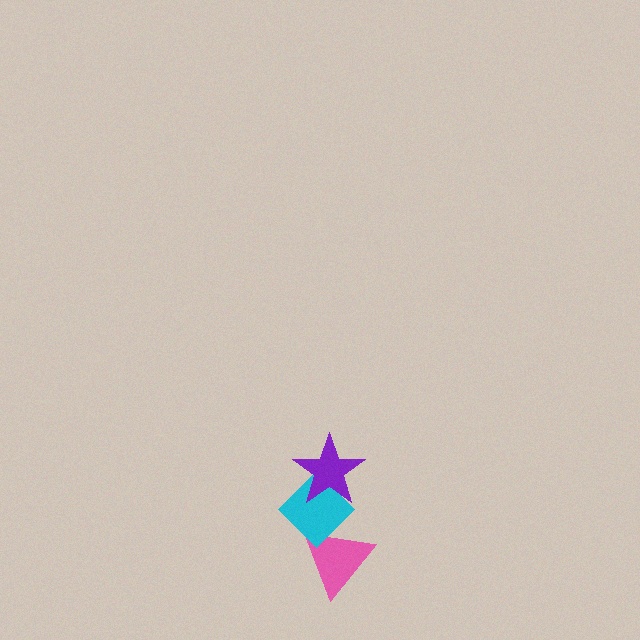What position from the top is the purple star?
The purple star is 1st from the top.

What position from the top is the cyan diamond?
The cyan diamond is 2nd from the top.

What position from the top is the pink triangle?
The pink triangle is 3rd from the top.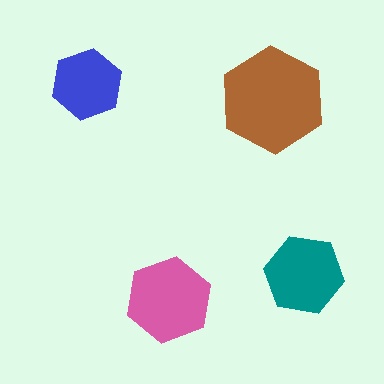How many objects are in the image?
There are 4 objects in the image.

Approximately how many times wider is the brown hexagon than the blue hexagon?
About 1.5 times wider.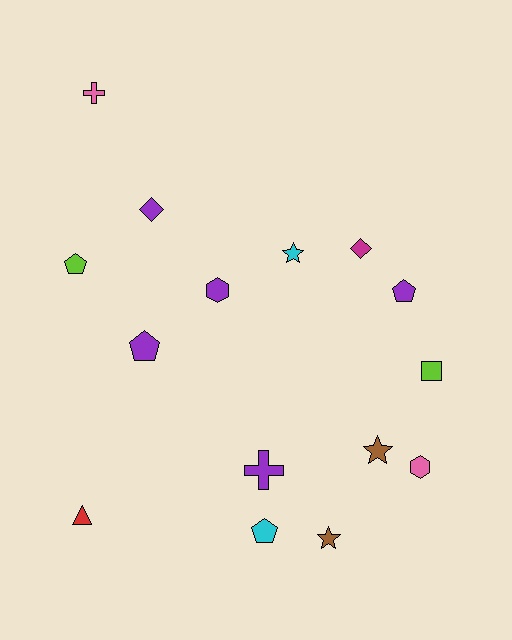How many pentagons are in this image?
There are 4 pentagons.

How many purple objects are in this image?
There are 5 purple objects.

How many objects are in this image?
There are 15 objects.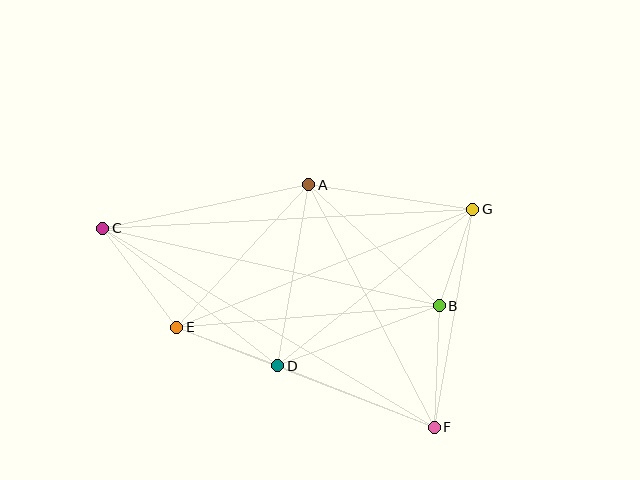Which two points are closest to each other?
Points B and G are closest to each other.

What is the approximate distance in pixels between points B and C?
The distance between B and C is approximately 345 pixels.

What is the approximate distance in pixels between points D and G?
The distance between D and G is approximately 250 pixels.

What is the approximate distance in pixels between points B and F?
The distance between B and F is approximately 122 pixels.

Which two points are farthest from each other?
Points C and F are farthest from each other.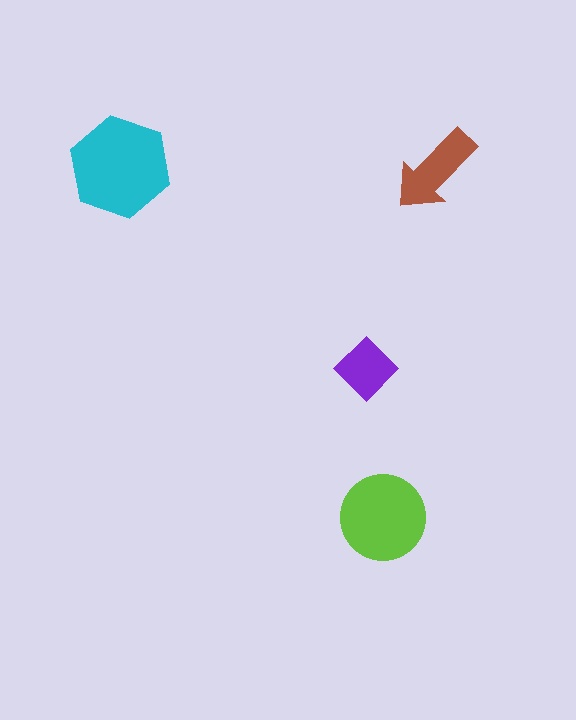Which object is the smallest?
The purple diamond.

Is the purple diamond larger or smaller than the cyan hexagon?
Smaller.